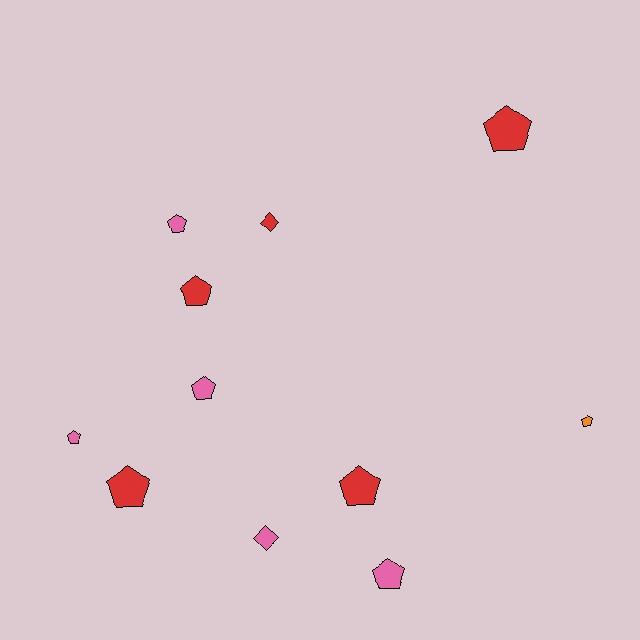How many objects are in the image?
There are 11 objects.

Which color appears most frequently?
Red, with 5 objects.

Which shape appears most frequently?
Pentagon, with 9 objects.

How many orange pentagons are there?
There is 1 orange pentagon.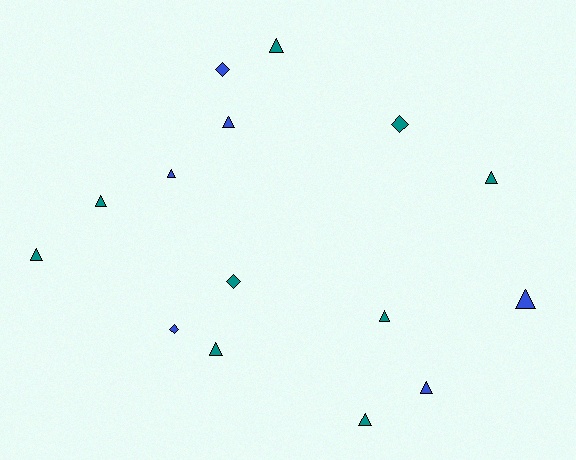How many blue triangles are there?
There are 4 blue triangles.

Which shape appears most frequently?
Triangle, with 11 objects.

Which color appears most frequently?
Teal, with 9 objects.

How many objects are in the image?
There are 15 objects.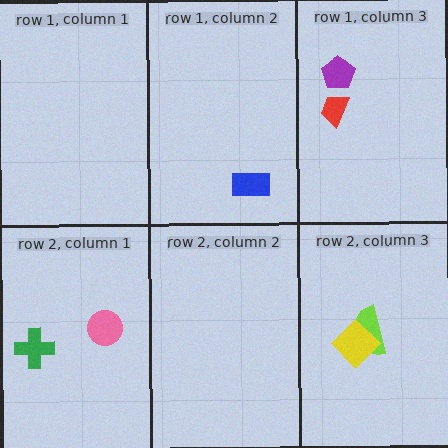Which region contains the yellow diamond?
The row 2, column 3 region.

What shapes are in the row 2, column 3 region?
The lime semicircle, the yellow diamond.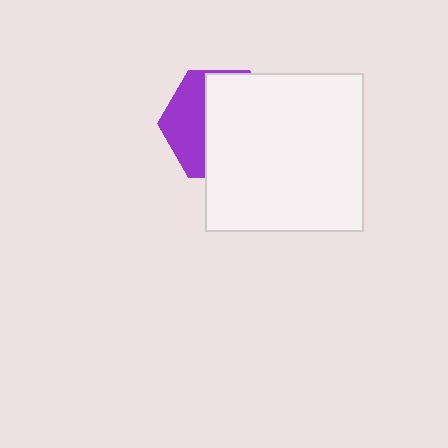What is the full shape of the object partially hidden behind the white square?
The partially hidden object is a purple hexagon.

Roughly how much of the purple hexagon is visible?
A small part of it is visible (roughly 37%).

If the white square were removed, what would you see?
You would see the complete purple hexagon.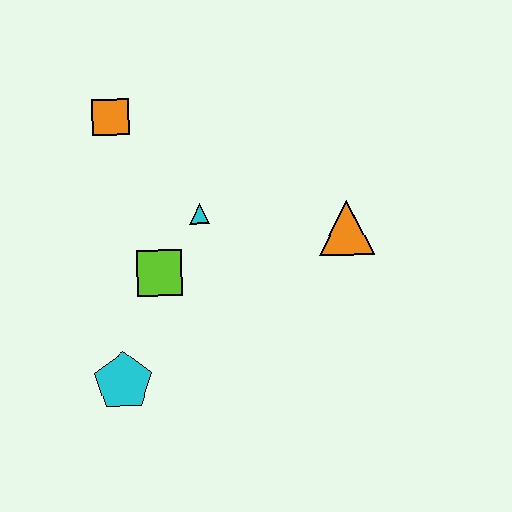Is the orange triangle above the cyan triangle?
No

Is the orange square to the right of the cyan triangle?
No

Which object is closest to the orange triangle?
The cyan triangle is closest to the orange triangle.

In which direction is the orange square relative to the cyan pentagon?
The orange square is above the cyan pentagon.